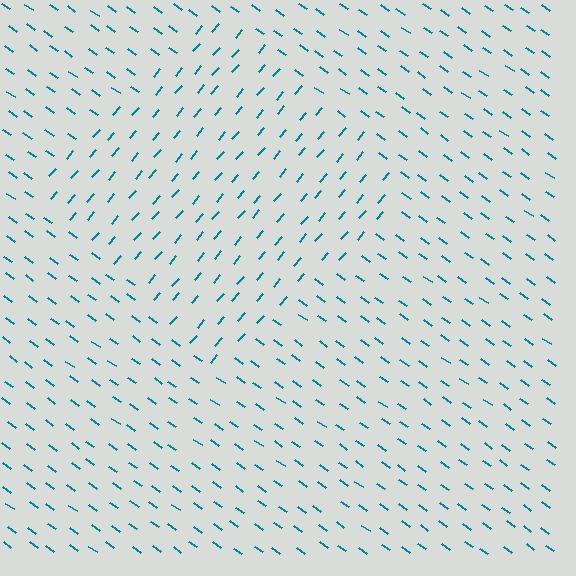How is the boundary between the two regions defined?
The boundary is defined purely by a change in line orientation (approximately 84 degrees difference). All lines are the same color and thickness.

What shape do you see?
I see a diamond.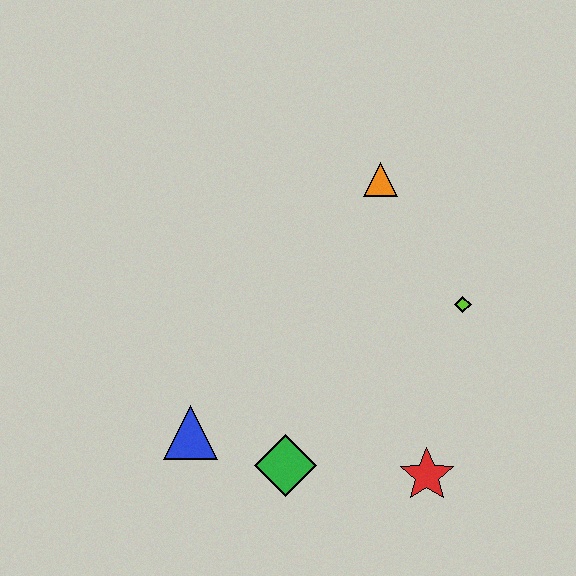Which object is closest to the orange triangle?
The lime diamond is closest to the orange triangle.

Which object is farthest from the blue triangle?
The orange triangle is farthest from the blue triangle.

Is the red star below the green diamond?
Yes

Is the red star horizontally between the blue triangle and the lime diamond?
Yes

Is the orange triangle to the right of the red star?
No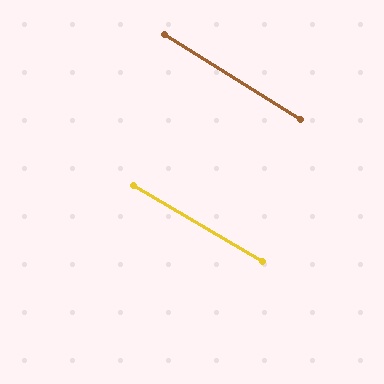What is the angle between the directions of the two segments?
Approximately 2 degrees.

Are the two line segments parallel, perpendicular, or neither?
Parallel — their directions differ by only 1.6°.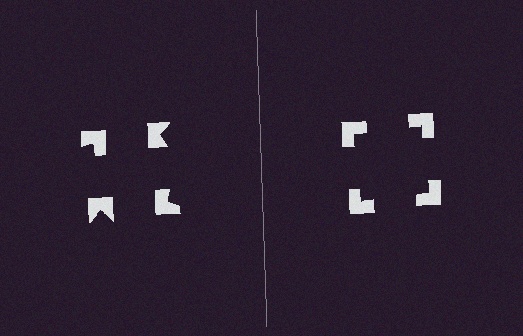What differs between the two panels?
The notched squares are positioned identically on both sides; only the wedge orientations differ. On the right they align to a square; on the left they are misaligned.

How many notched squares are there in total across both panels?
8 — 4 on each side.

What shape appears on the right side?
An illusory square.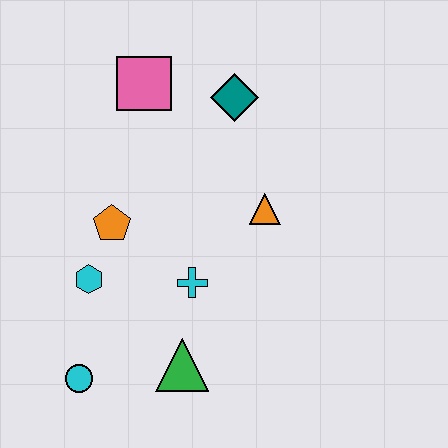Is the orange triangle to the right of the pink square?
Yes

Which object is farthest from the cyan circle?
The teal diamond is farthest from the cyan circle.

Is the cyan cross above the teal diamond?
No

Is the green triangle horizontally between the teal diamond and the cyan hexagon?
Yes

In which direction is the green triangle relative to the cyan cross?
The green triangle is below the cyan cross.